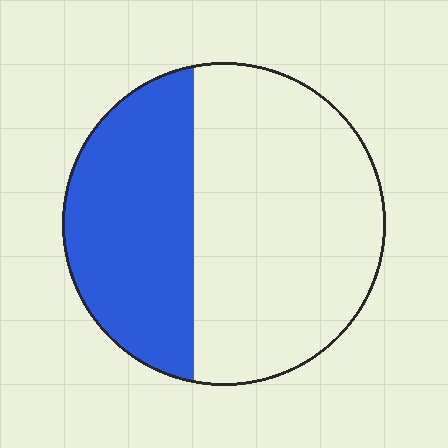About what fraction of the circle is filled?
About three eighths (3/8).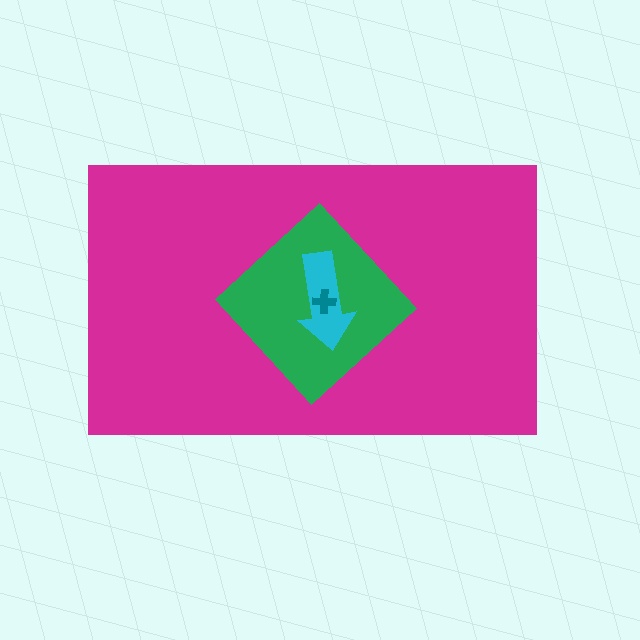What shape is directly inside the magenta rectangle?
The green diamond.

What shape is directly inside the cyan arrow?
The teal cross.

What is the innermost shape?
The teal cross.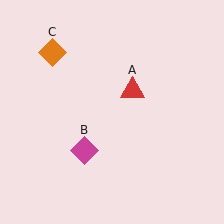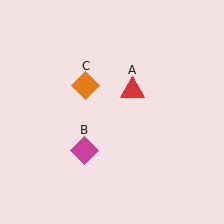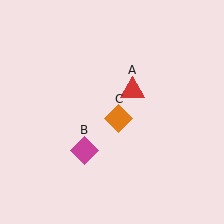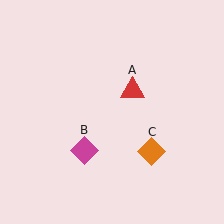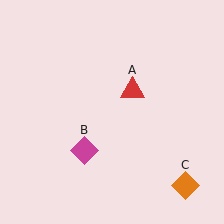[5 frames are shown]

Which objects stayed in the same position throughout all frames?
Red triangle (object A) and magenta diamond (object B) remained stationary.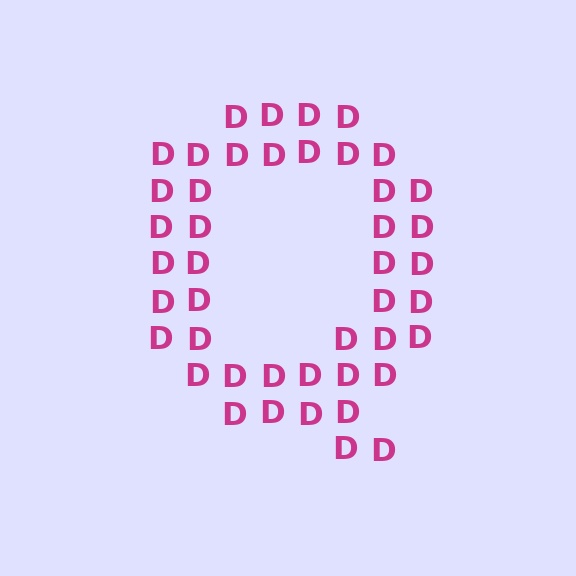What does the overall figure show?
The overall figure shows the letter Q.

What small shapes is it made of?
It is made of small letter D's.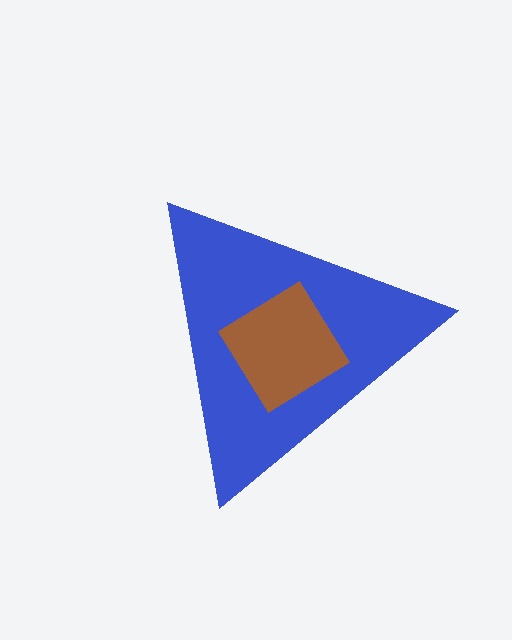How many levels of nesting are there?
2.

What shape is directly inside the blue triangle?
The brown diamond.